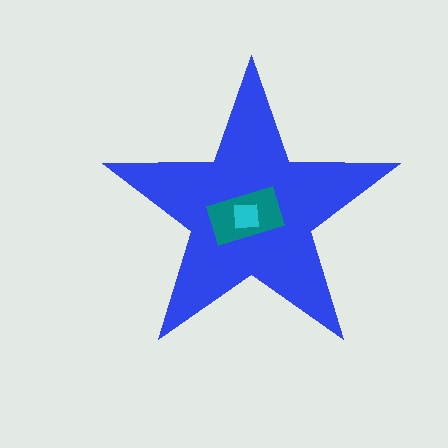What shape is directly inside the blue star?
The teal rectangle.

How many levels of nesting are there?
3.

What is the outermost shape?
The blue star.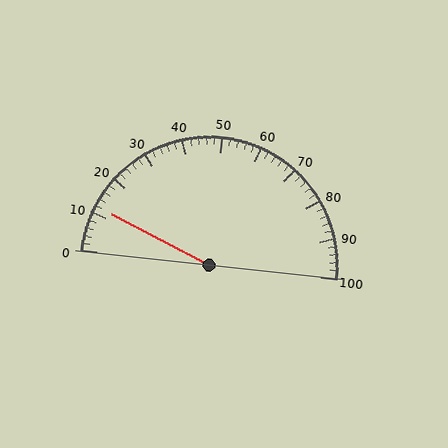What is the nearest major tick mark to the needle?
The nearest major tick mark is 10.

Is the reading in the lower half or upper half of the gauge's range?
The reading is in the lower half of the range (0 to 100).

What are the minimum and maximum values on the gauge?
The gauge ranges from 0 to 100.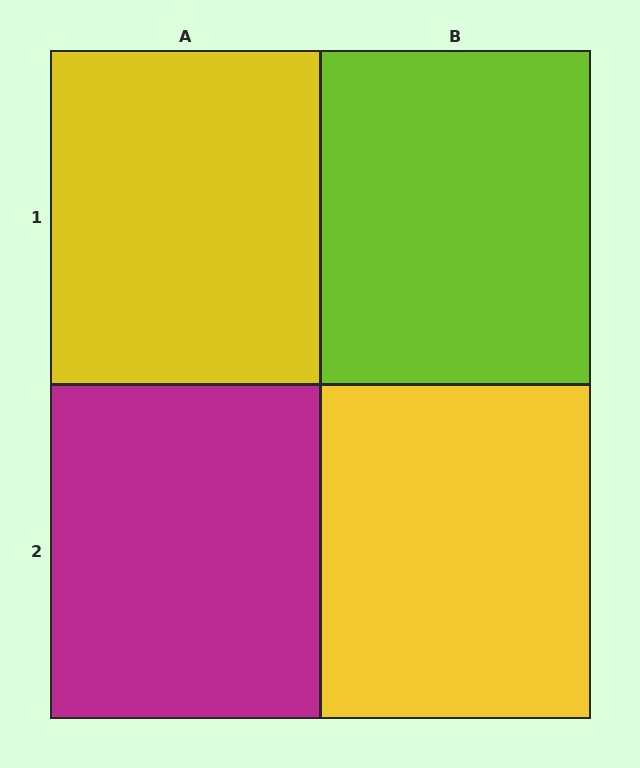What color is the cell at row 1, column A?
Yellow.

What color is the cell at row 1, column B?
Lime.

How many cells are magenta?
1 cell is magenta.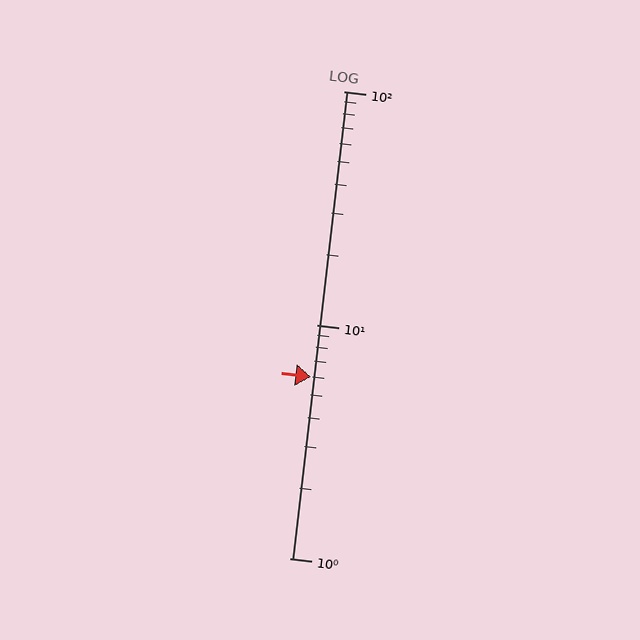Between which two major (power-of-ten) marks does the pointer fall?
The pointer is between 1 and 10.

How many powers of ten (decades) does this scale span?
The scale spans 2 decades, from 1 to 100.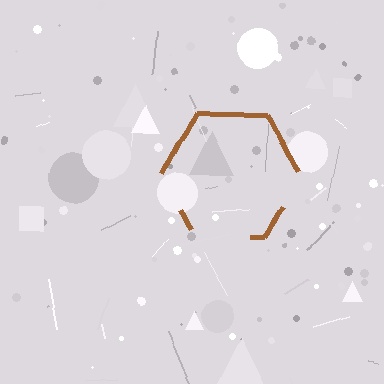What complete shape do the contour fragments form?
The contour fragments form a hexagon.